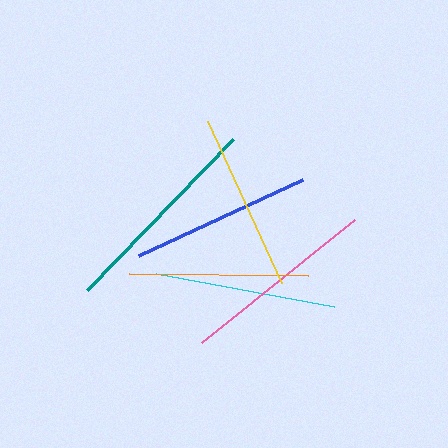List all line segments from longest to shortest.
From longest to shortest: teal, pink, cyan, blue, orange, yellow.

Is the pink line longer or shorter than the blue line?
The pink line is longer than the blue line.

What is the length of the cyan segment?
The cyan segment is approximately 181 pixels long.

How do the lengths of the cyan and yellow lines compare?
The cyan and yellow lines are approximately the same length.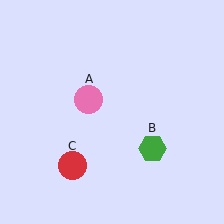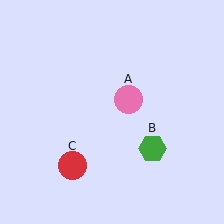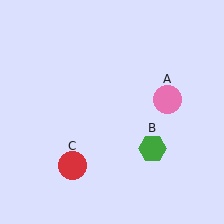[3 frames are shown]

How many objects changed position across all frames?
1 object changed position: pink circle (object A).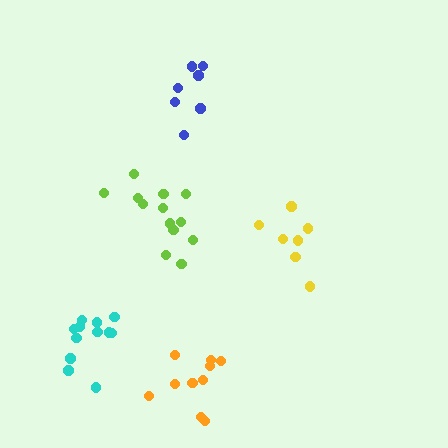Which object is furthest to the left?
The cyan cluster is leftmost.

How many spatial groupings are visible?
There are 5 spatial groupings.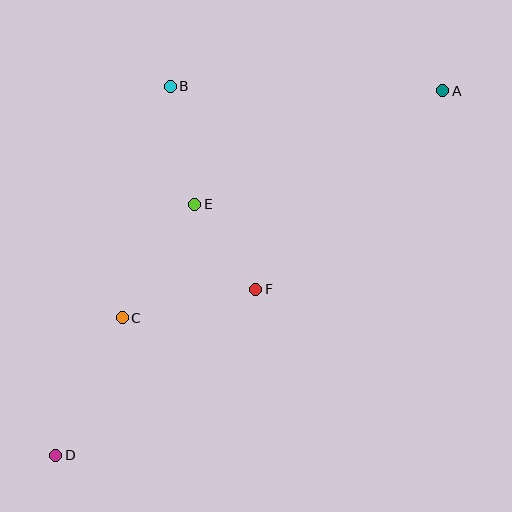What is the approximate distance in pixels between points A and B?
The distance between A and B is approximately 273 pixels.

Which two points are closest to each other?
Points E and F are closest to each other.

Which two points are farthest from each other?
Points A and D are farthest from each other.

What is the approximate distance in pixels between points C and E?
The distance between C and E is approximately 135 pixels.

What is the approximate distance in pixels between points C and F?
The distance between C and F is approximately 137 pixels.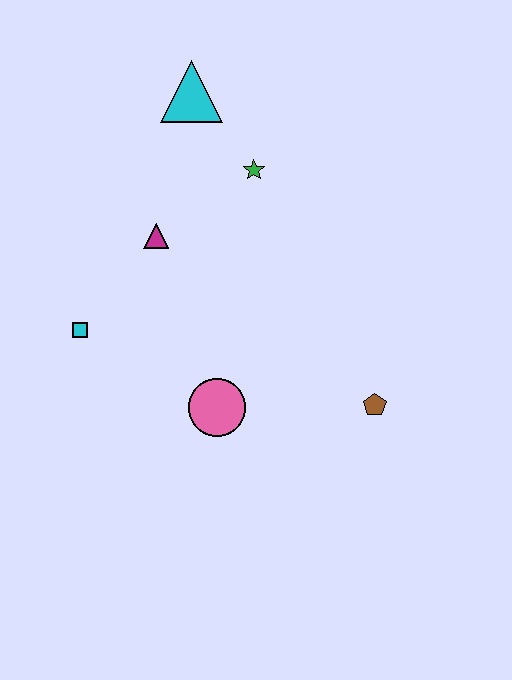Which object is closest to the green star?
The cyan triangle is closest to the green star.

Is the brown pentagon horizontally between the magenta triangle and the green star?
No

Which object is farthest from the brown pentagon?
The cyan triangle is farthest from the brown pentagon.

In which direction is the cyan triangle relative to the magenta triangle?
The cyan triangle is above the magenta triangle.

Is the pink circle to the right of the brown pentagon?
No